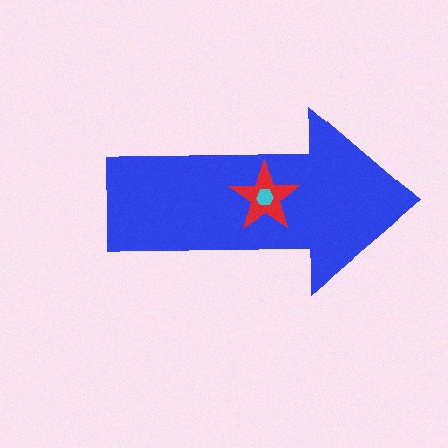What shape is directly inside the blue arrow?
The red star.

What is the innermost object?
The cyan hexagon.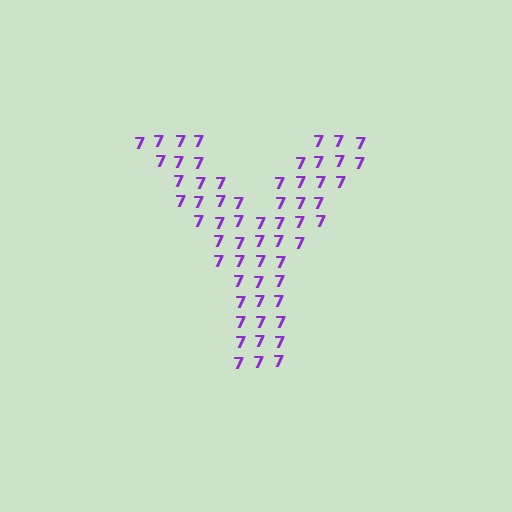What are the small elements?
The small elements are digit 7's.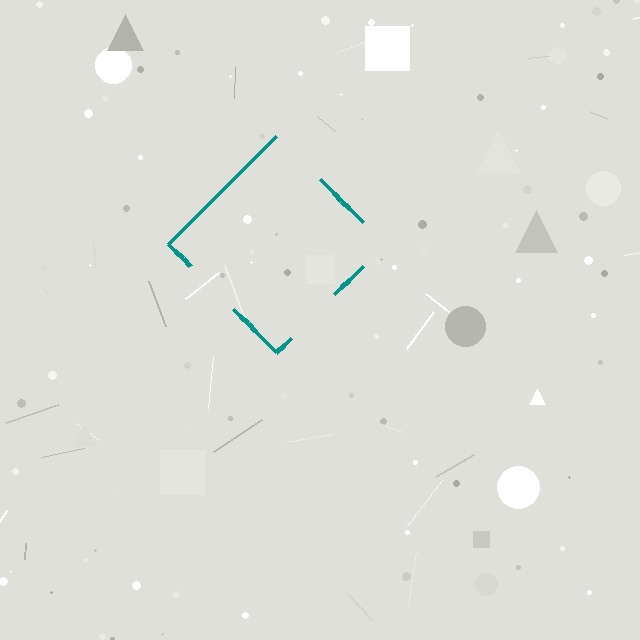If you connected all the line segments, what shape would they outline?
They would outline a diamond.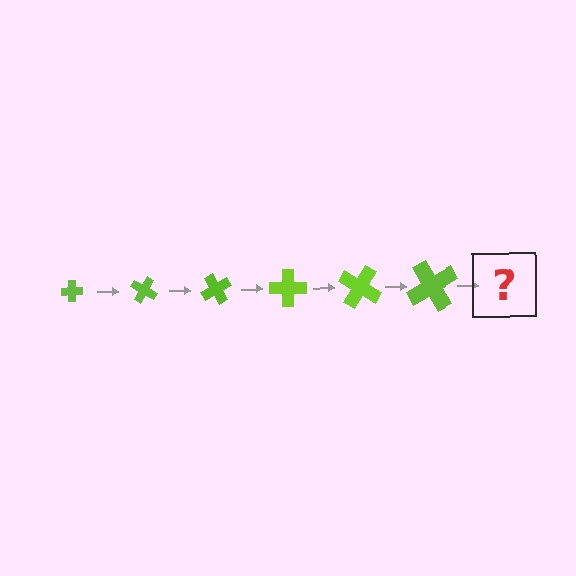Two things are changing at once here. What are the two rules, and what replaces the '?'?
The two rules are that the cross grows larger each step and it rotates 30 degrees each step. The '?' should be a cross, larger than the previous one and rotated 180 degrees from the start.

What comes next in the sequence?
The next element should be a cross, larger than the previous one and rotated 180 degrees from the start.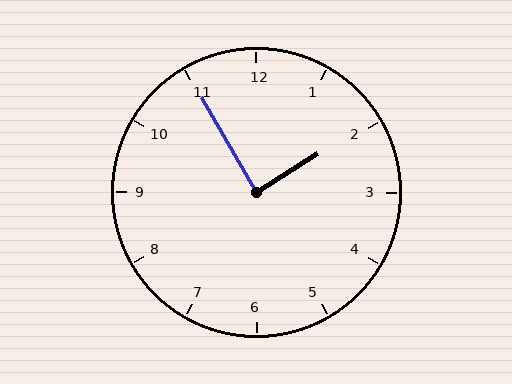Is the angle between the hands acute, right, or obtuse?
It is right.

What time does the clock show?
1:55.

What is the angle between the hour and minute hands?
Approximately 88 degrees.